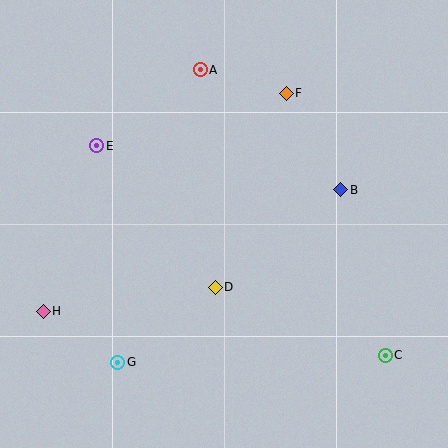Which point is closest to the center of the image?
Point D at (215, 287) is closest to the center.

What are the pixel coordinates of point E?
Point E is at (97, 146).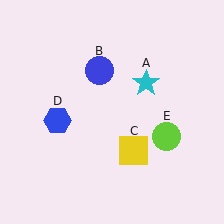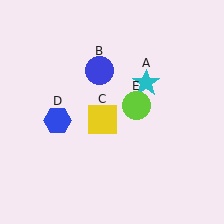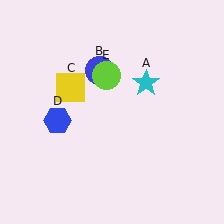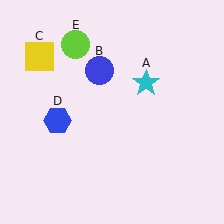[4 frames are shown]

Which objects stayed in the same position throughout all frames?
Cyan star (object A) and blue circle (object B) and blue hexagon (object D) remained stationary.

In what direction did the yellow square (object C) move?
The yellow square (object C) moved up and to the left.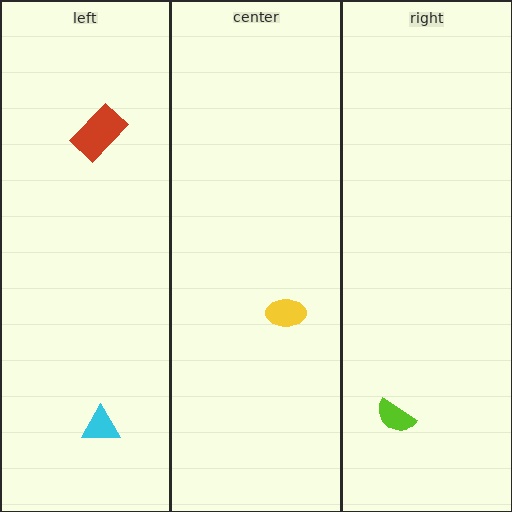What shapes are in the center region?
The yellow ellipse.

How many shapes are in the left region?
2.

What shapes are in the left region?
The red rectangle, the cyan triangle.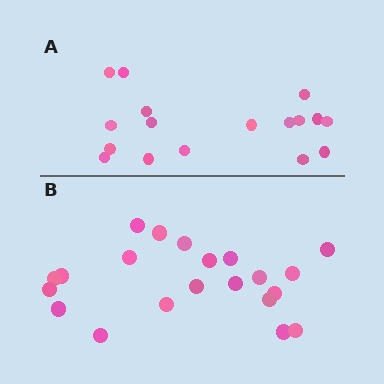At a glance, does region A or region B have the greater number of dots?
Region B (the bottom region) has more dots.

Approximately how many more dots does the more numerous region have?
Region B has about 4 more dots than region A.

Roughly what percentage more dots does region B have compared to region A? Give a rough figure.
About 25% more.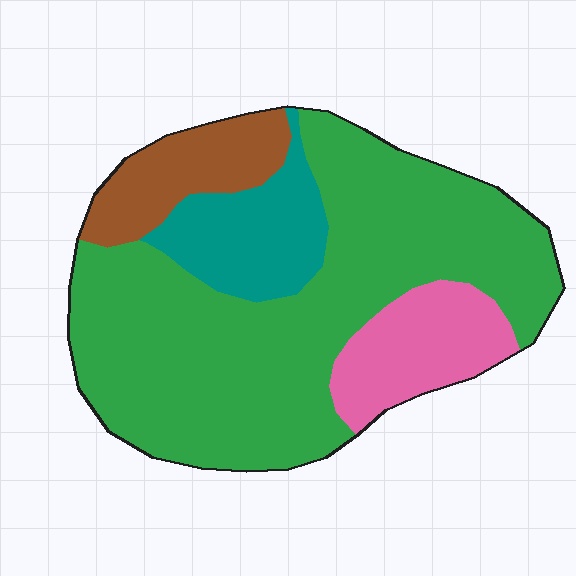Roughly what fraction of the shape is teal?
Teal covers around 15% of the shape.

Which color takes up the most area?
Green, at roughly 65%.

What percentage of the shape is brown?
Brown covers about 10% of the shape.